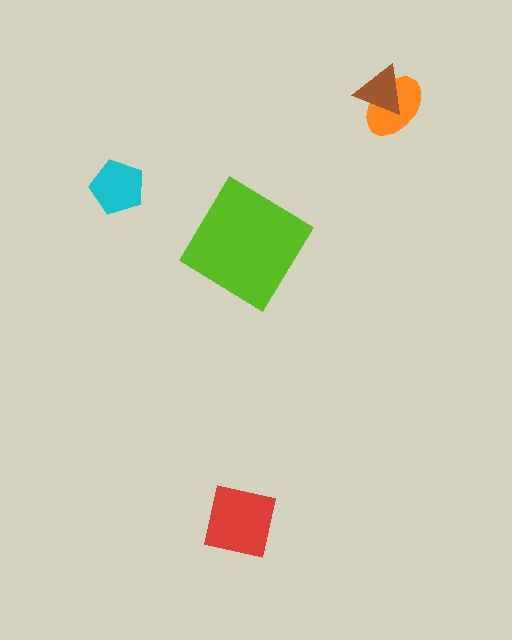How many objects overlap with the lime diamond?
0 objects overlap with the lime diamond.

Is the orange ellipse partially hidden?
Yes, it is partially covered by another shape.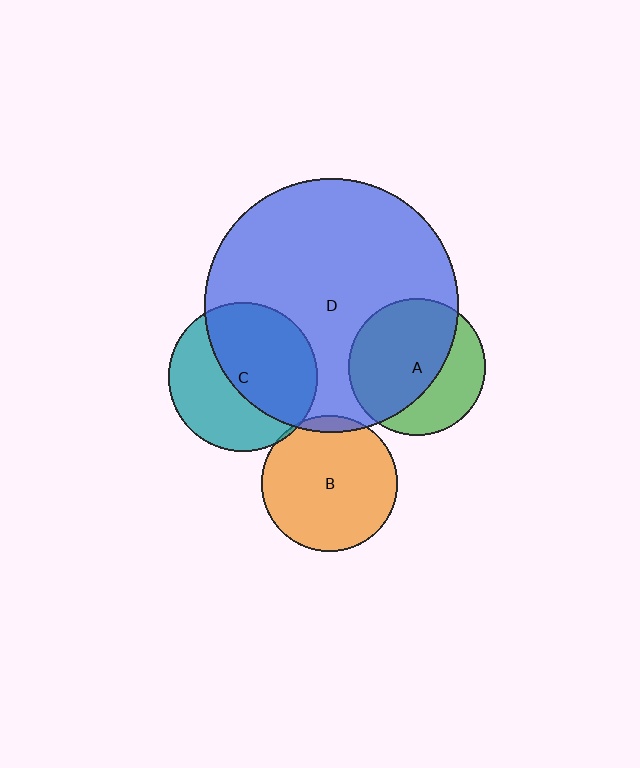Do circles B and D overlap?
Yes.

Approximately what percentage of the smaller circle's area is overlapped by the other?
Approximately 5%.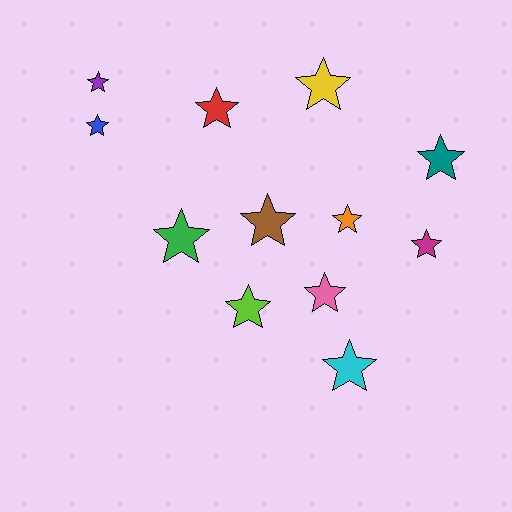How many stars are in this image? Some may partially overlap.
There are 12 stars.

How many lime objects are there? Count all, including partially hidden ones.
There is 1 lime object.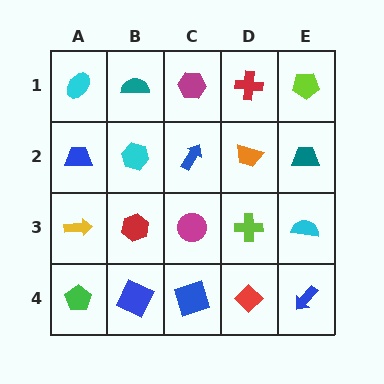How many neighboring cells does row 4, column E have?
2.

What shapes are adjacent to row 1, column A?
A blue trapezoid (row 2, column A), a teal semicircle (row 1, column B).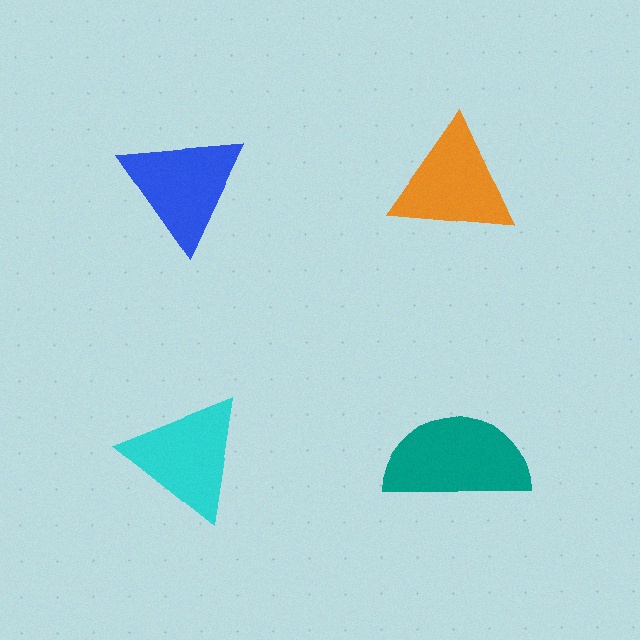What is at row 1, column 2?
An orange triangle.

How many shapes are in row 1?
2 shapes.